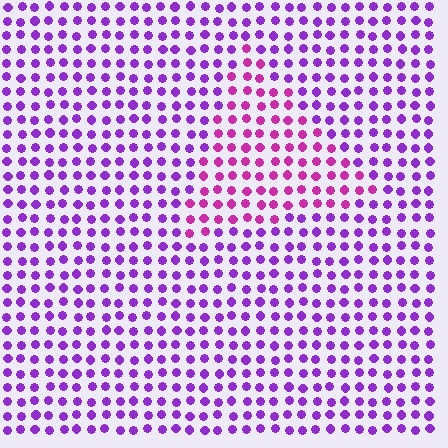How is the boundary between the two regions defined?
The boundary is defined purely by a slight shift in hue (about 36 degrees). Spacing, size, and orientation are identical on both sides.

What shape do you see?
I see a triangle.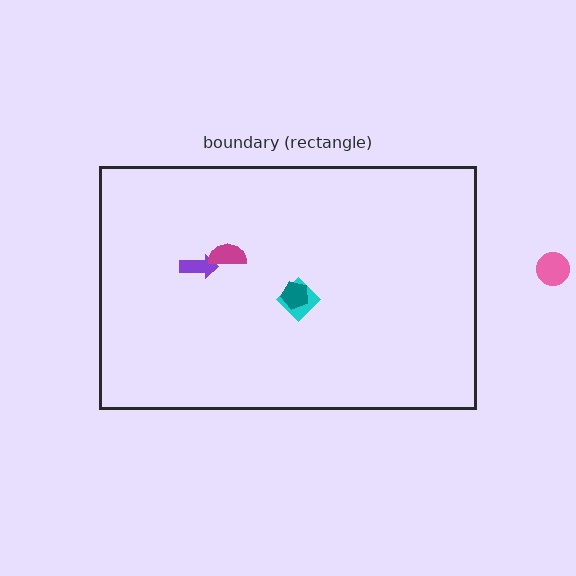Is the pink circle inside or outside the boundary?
Outside.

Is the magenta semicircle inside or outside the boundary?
Inside.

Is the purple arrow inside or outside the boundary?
Inside.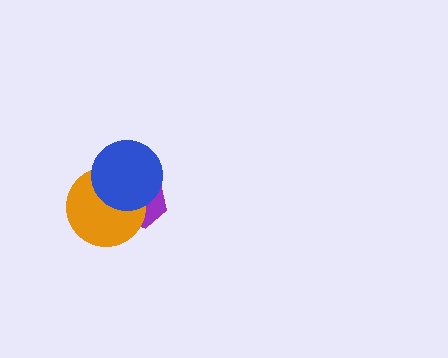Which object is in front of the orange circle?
The blue circle is in front of the orange circle.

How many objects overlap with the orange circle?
2 objects overlap with the orange circle.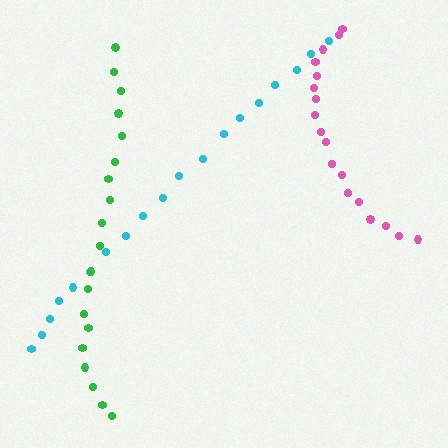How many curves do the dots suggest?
There are 3 distinct paths.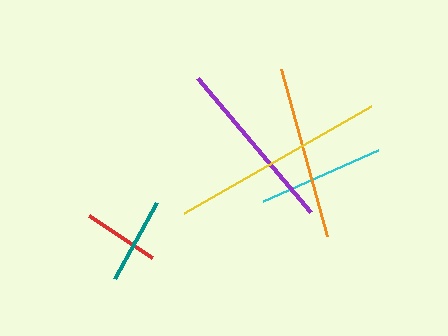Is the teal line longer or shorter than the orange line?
The orange line is longer than the teal line.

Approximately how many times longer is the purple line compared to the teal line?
The purple line is approximately 2.0 times the length of the teal line.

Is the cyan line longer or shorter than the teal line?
The cyan line is longer than the teal line.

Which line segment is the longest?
The yellow line is the longest at approximately 215 pixels.